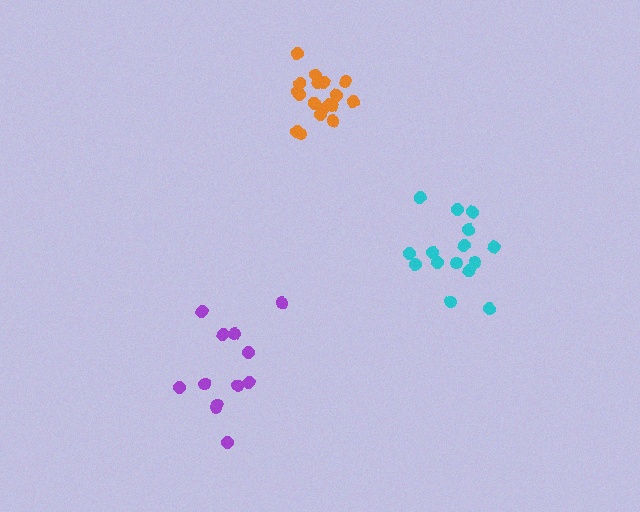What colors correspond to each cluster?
The clusters are colored: cyan, purple, orange.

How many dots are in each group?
Group 1: 15 dots, Group 2: 12 dots, Group 3: 18 dots (45 total).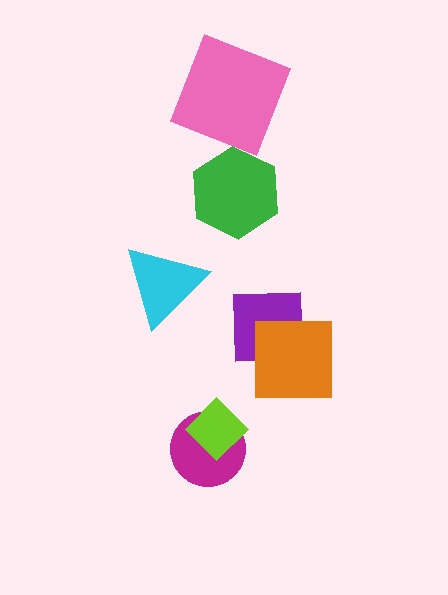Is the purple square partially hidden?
Yes, it is partially covered by another shape.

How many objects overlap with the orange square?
1 object overlaps with the orange square.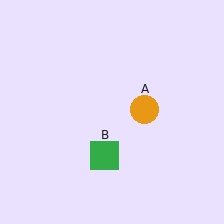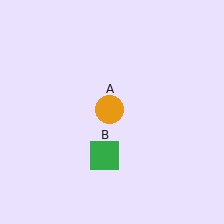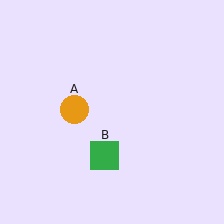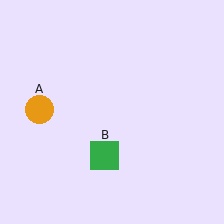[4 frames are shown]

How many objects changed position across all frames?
1 object changed position: orange circle (object A).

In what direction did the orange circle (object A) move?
The orange circle (object A) moved left.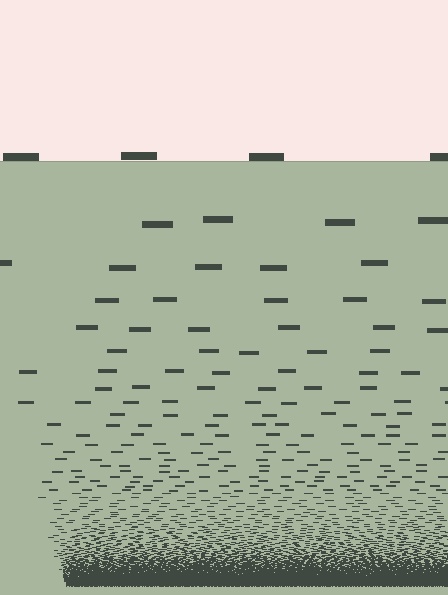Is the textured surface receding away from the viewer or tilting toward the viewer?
The surface appears to tilt toward the viewer. Texture elements get larger and sparser toward the top.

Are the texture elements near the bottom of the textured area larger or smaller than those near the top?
Smaller. The gradient is inverted — elements near the bottom are smaller and denser.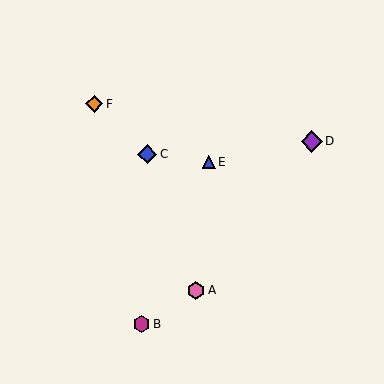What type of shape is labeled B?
Shape B is a magenta hexagon.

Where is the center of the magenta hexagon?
The center of the magenta hexagon is at (142, 324).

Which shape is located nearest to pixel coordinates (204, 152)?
The blue triangle (labeled E) at (209, 162) is nearest to that location.